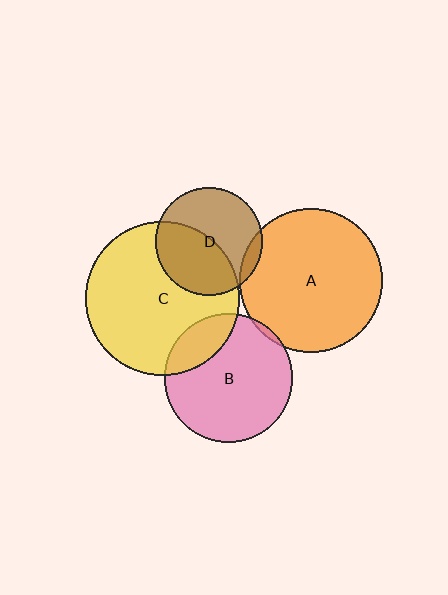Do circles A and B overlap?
Yes.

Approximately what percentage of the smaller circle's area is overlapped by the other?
Approximately 5%.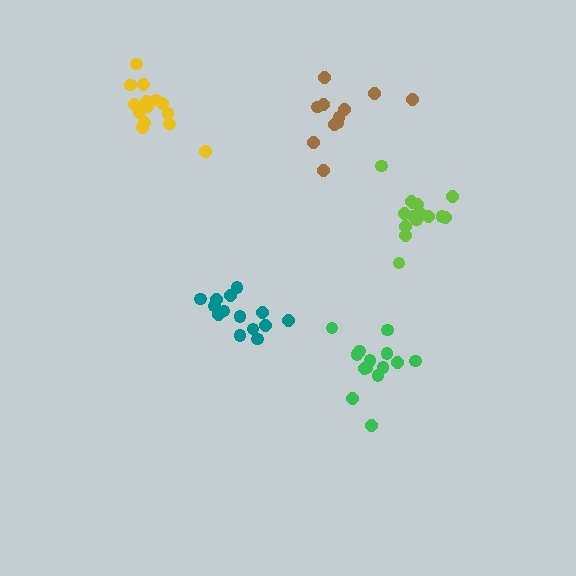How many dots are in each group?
Group 1: 11 dots, Group 2: 14 dots, Group 3: 14 dots, Group 4: 14 dots, Group 5: 15 dots (68 total).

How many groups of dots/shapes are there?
There are 5 groups.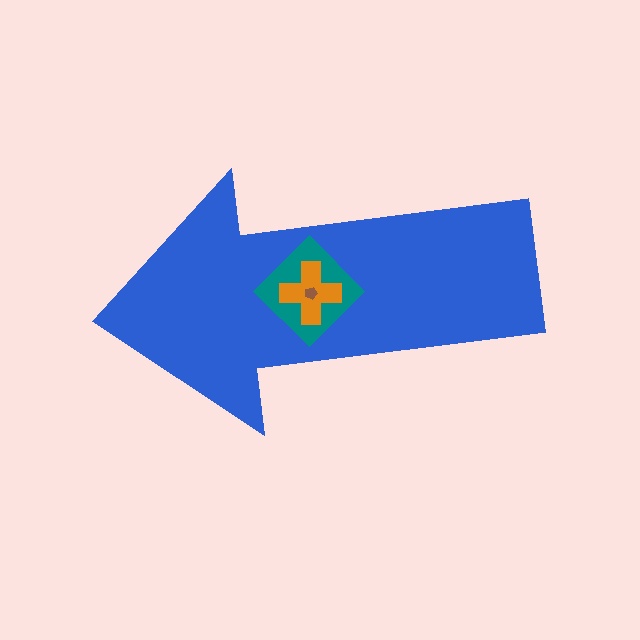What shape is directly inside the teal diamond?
The orange cross.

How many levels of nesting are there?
4.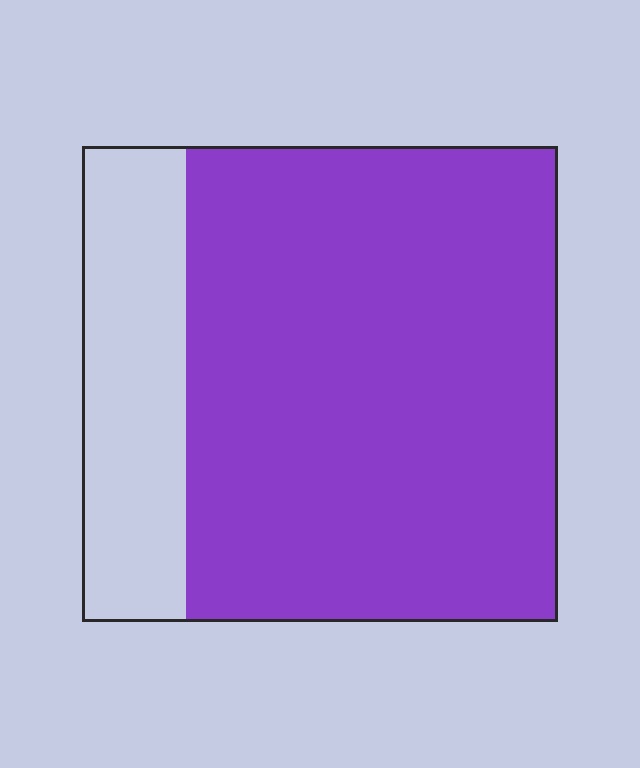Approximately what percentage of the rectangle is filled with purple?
Approximately 80%.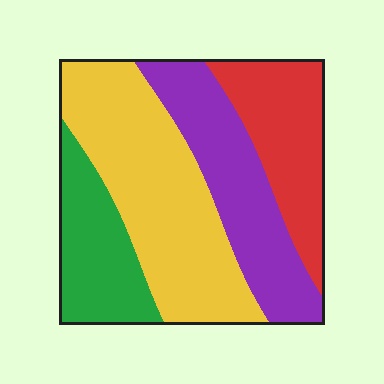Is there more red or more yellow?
Yellow.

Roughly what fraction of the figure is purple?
Purple takes up about one quarter (1/4) of the figure.